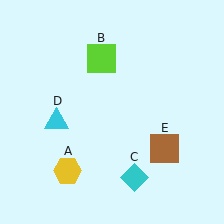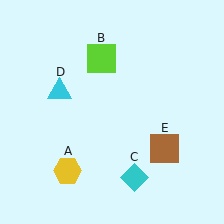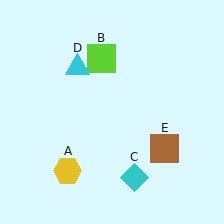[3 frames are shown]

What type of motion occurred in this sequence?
The cyan triangle (object D) rotated clockwise around the center of the scene.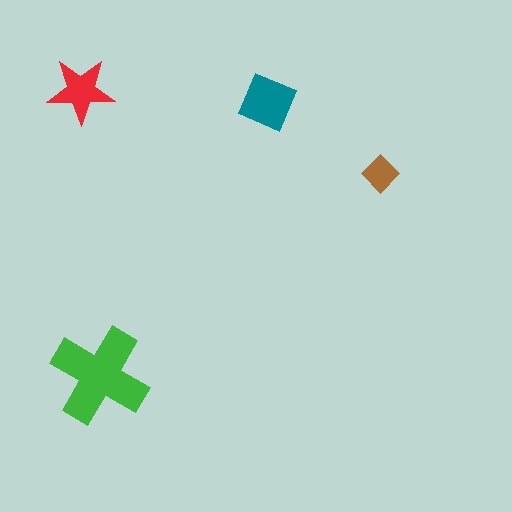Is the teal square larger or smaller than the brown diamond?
Larger.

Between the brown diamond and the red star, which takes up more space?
The red star.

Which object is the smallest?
The brown diamond.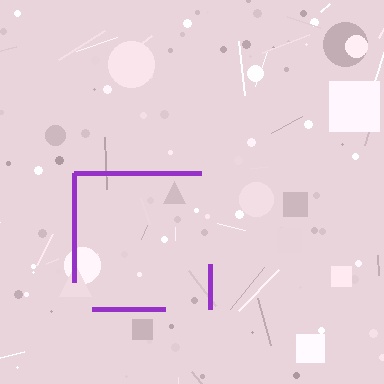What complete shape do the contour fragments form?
The contour fragments form a square.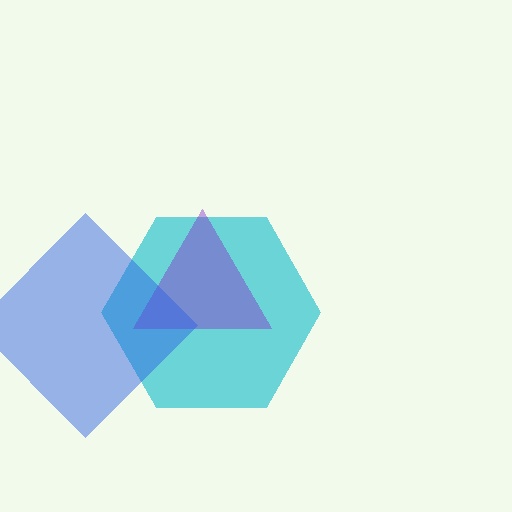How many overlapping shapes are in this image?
There are 3 overlapping shapes in the image.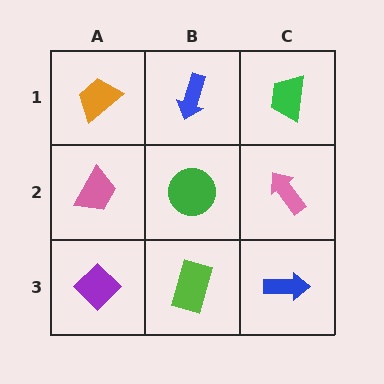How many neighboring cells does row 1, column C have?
2.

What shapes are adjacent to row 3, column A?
A pink trapezoid (row 2, column A), a lime rectangle (row 3, column B).